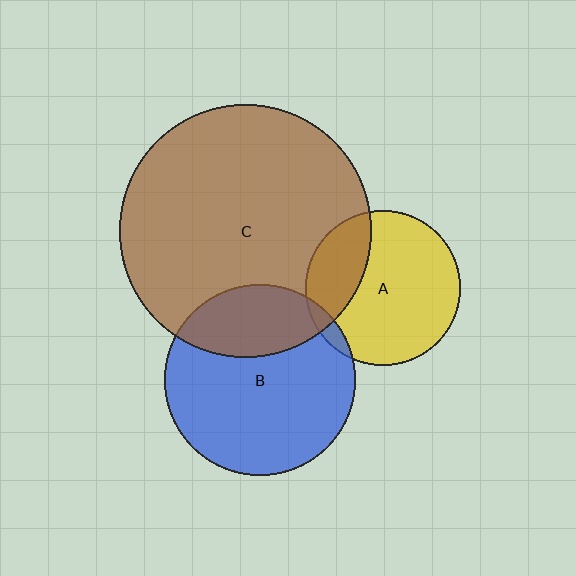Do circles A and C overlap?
Yes.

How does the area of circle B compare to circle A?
Approximately 1.5 times.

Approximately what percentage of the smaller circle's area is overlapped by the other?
Approximately 25%.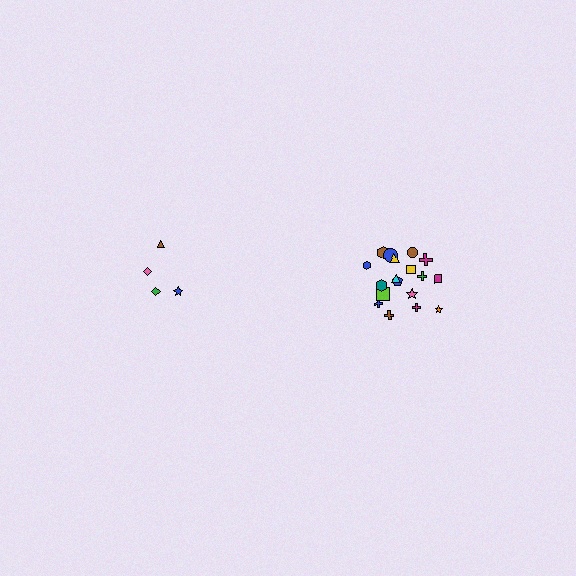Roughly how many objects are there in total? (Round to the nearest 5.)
Roughly 20 objects in total.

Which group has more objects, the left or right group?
The right group.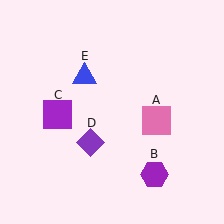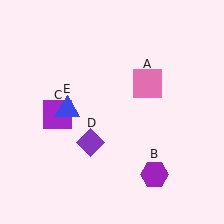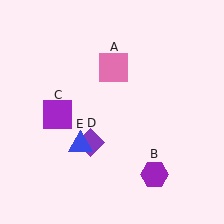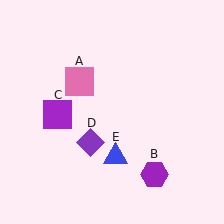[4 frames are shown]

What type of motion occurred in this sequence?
The pink square (object A), blue triangle (object E) rotated counterclockwise around the center of the scene.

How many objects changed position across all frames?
2 objects changed position: pink square (object A), blue triangle (object E).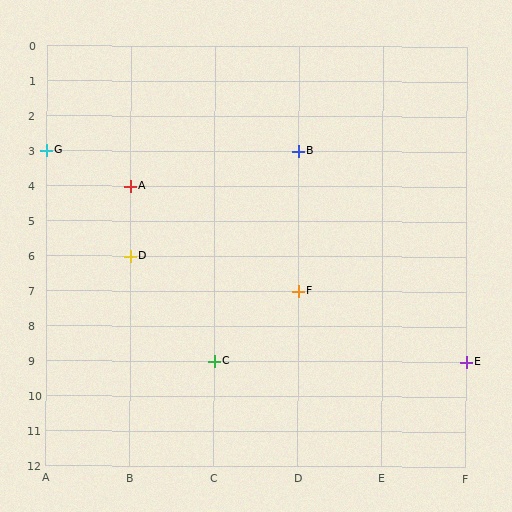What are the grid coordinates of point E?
Point E is at grid coordinates (F, 9).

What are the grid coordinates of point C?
Point C is at grid coordinates (C, 9).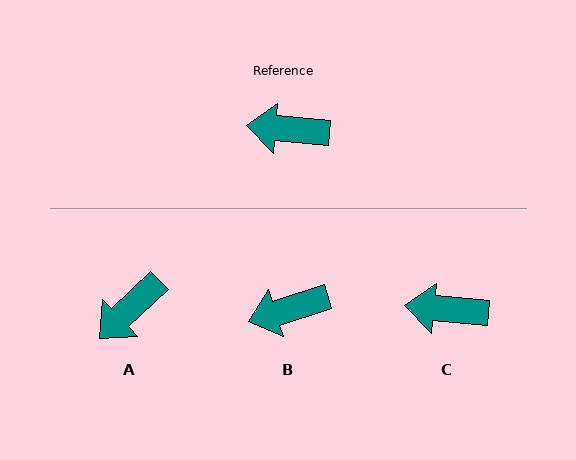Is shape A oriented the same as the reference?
No, it is off by about 49 degrees.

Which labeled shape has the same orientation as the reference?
C.